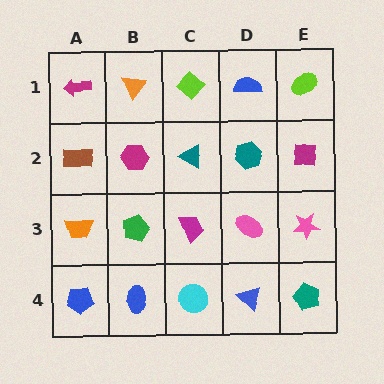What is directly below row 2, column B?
A green pentagon.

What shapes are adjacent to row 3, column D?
A teal hexagon (row 2, column D), a blue triangle (row 4, column D), a magenta trapezoid (row 3, column C), a pink star (row 3, column E).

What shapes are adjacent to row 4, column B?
A green pentagon (row 3, column B), a blue pentagon (row 4, column A), a cyan circle (row 4, column C).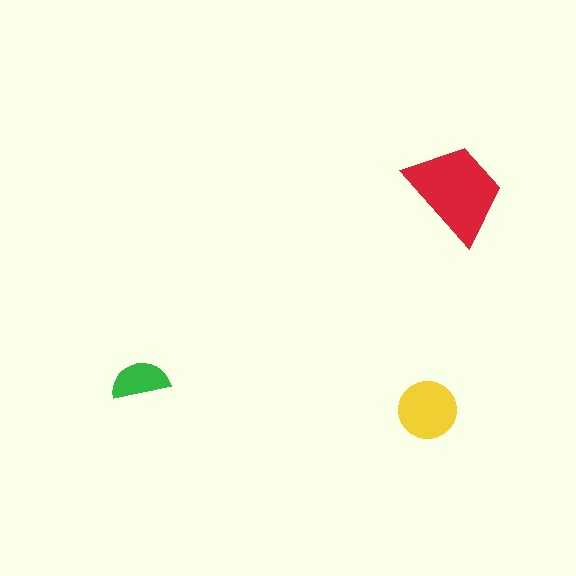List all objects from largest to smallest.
The red trapezoid, the yellow circle, the green semicircle.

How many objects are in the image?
There are 3 objects in the image.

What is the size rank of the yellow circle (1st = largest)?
2nd.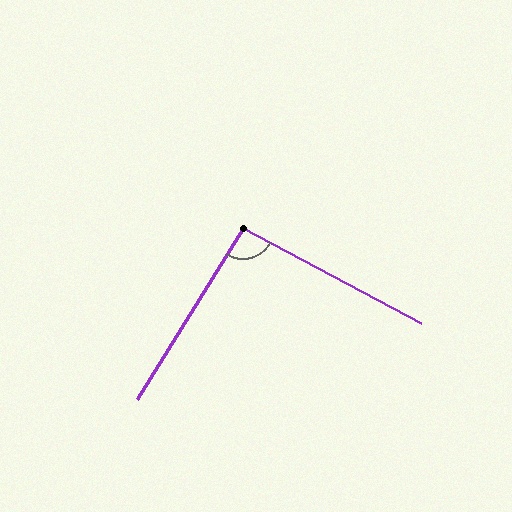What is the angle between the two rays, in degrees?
Approximately 94 degrees.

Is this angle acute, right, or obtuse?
It is approximately a right angle.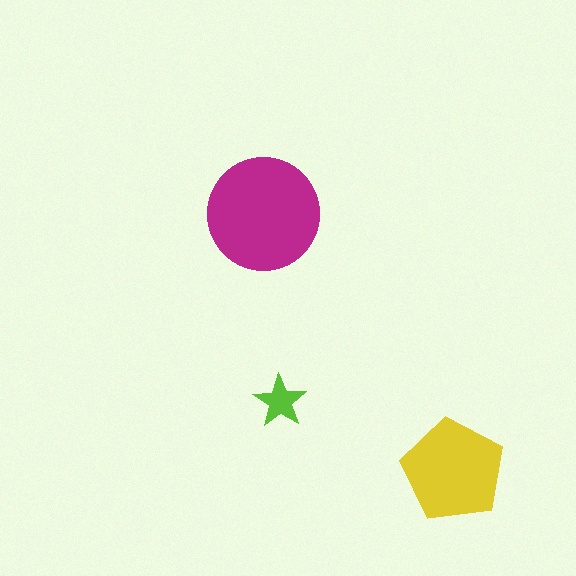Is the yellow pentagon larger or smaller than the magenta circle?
Smaller.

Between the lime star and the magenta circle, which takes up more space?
The magenta circle.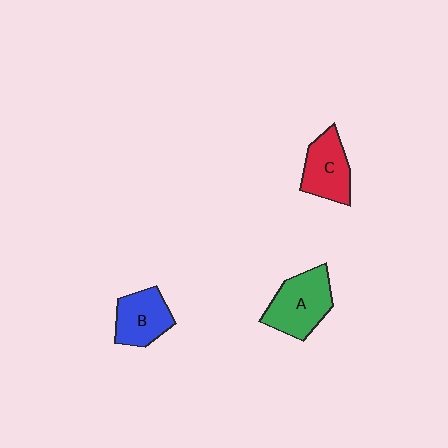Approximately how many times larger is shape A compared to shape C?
Approximately 1.2 times.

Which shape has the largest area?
Shape A (green).